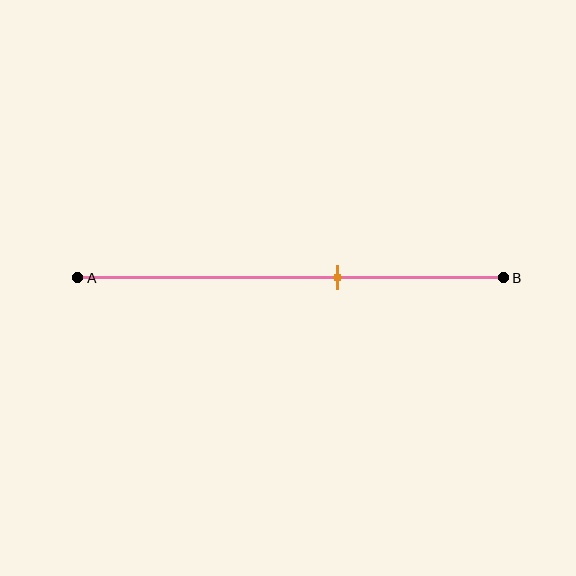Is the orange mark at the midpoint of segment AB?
No, the mark is at about 60% from A, not at the 50% midpoint.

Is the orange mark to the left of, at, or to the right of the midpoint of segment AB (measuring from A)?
The orange mark is to the right of the midpoint of segment AB.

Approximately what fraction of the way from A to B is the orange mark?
The orange mark is approximately 60% of the way from A to B.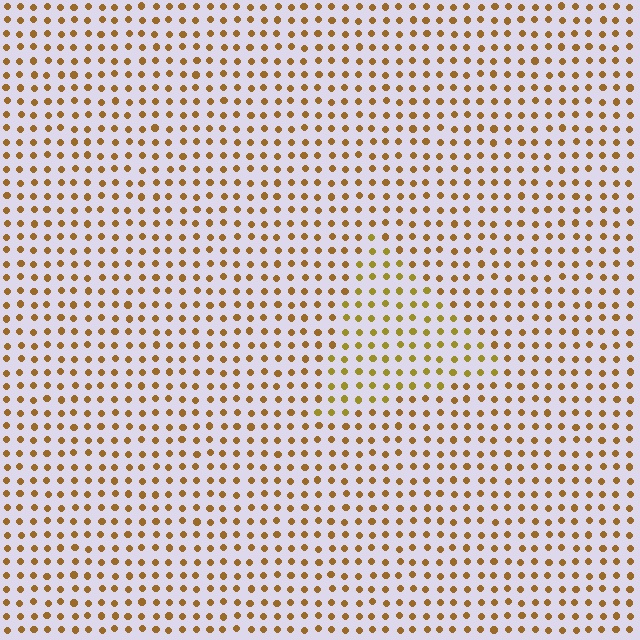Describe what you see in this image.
The image is filled with small brown elements in a uniform arrangement. A triangle-shaped region is visible where the elements are tinted to a slightly different hue, forming a subtle color boundary.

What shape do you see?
I see a triangle.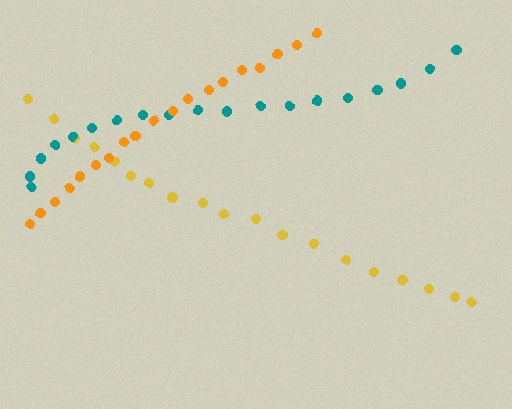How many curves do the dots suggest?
There are 3 distinct paths.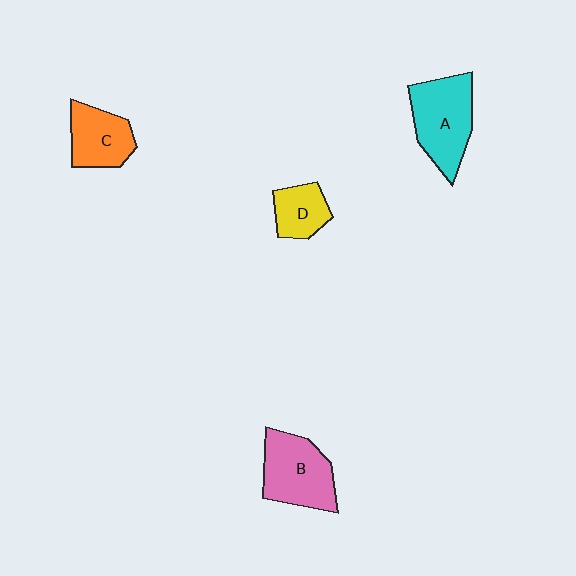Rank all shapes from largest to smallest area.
From largest to smallest: A (cyan), B (pink), C (orange), D (yellow).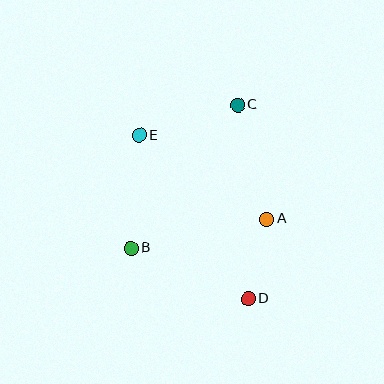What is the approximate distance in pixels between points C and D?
The distance between C and D is approximately 194 pixels.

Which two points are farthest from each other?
Points D and E are farthest from each other.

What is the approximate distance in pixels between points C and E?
The distance between C and E is approximately 103 pixels.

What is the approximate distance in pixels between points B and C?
The distance between B and C is approximately 179 pixels.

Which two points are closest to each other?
Points A and D are closest to each other.